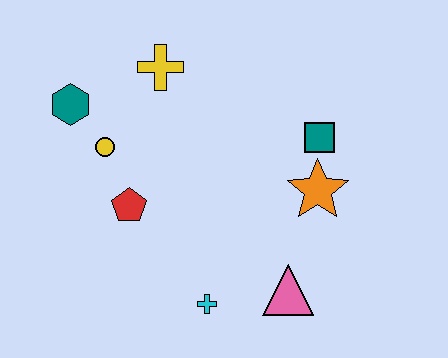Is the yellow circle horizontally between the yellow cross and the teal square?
No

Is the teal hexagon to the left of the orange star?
Yes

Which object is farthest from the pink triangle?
The teal hexagon is farthest from the pink triangle.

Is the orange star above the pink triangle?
Yes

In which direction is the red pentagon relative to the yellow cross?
The red pentagon is below the yellow cross.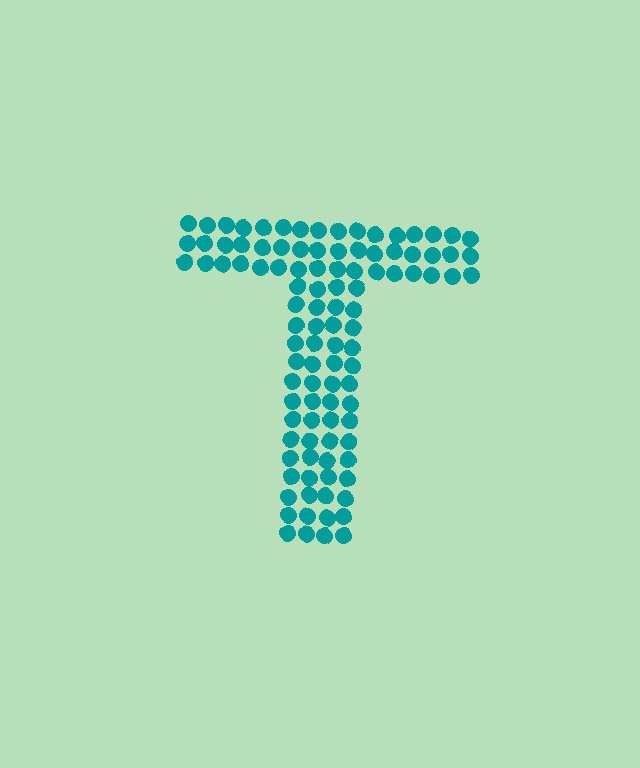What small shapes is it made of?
It is made of small circles.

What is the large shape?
The large shape is the letter T.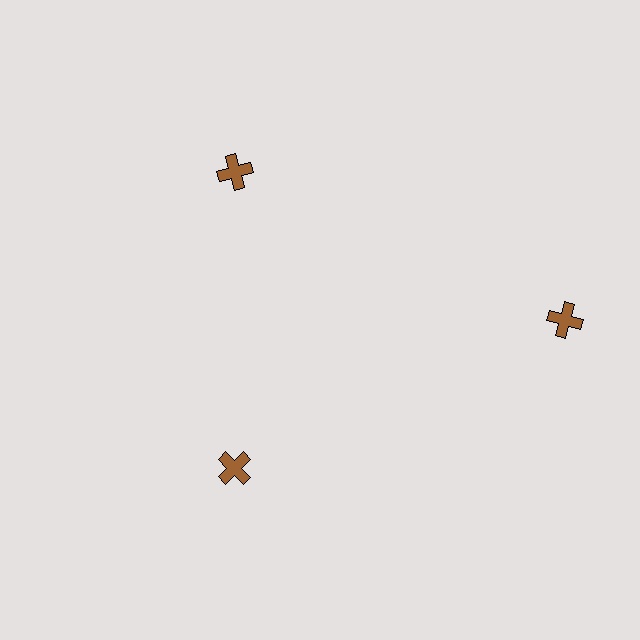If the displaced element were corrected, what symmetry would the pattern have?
It would have 3-fold rotational symmetry — the pattern would map onto itself every 120 degrees.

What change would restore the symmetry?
The symmetry would be restored by moving it inward, back onto the ring so that all 3 crosses sit at equal angles and equal distance from the center.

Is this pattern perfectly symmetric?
No. The 3 brown crosses are arranged in a ring, but one element near the 3 o'clock position is pushed outward from the center, breaking the 3-fold rotational symmetry.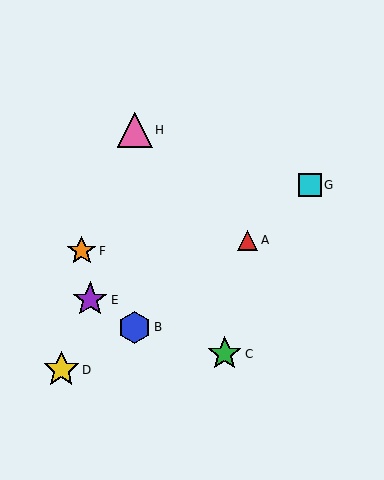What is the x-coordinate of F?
Object F is at x≈82.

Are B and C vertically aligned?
No, B is at x≈135 and C is at x≈225.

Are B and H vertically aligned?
Yes, both are at x≈135.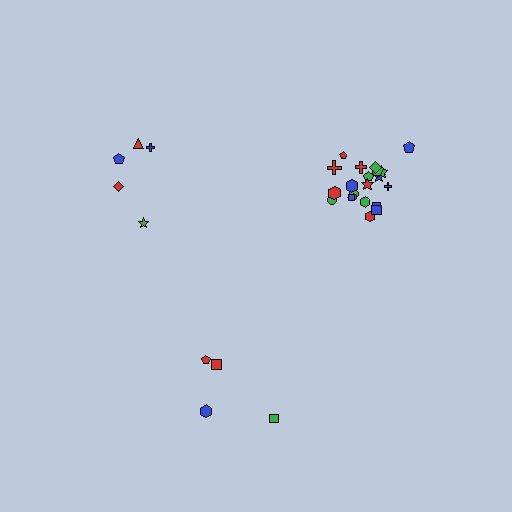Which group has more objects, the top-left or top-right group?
The top-right group.